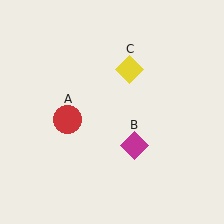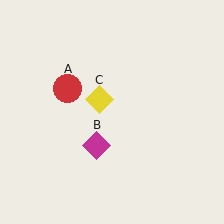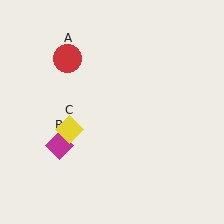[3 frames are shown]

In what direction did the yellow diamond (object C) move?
The yellow diamond (object C) moved down and to the left.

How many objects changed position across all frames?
3 objects changed position: red circle (object A), magenta diamond (object B), yellow diamond (object C).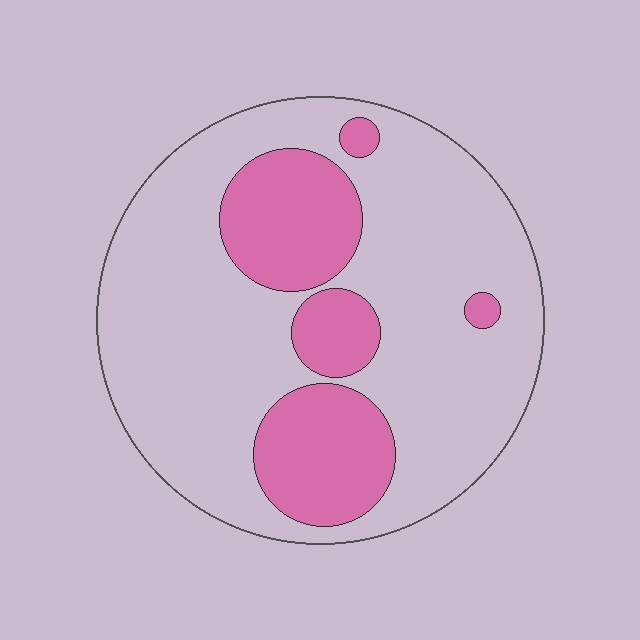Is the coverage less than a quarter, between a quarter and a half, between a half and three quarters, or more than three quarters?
Between a quarter and a half.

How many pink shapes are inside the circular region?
5.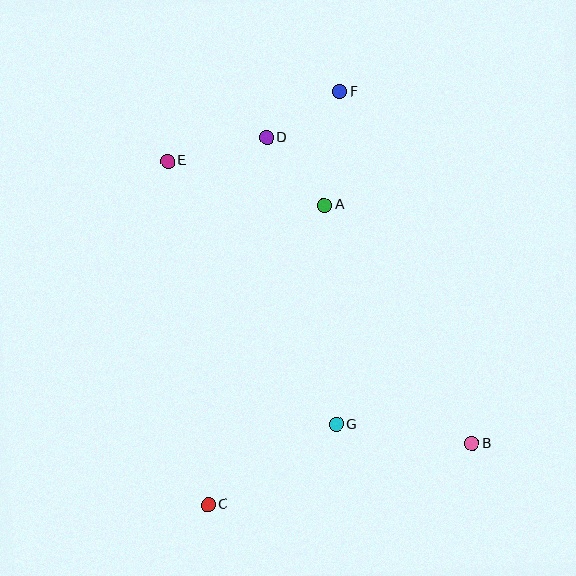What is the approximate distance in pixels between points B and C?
The distance between B and C is approximately 271 pixels.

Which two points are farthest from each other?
Points C and F are farthest from each other.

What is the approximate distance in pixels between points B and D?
The distance between B and D is approximately 369 pixels.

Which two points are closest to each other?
Points D and F are closest to each other.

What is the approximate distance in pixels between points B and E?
The distance between B and E is approximately 415 pixels.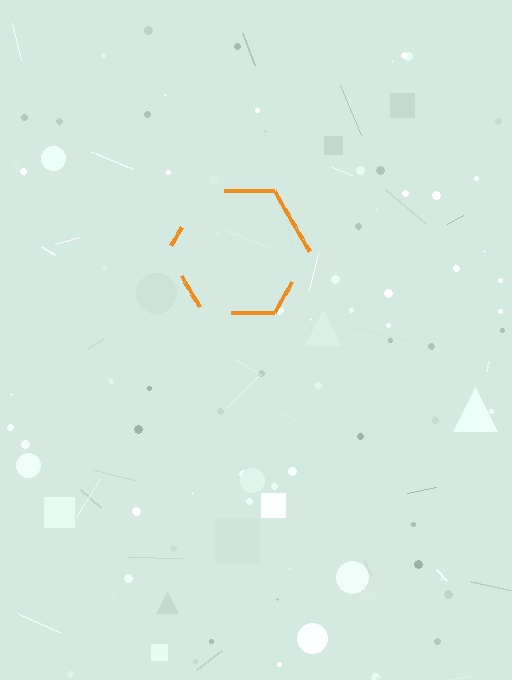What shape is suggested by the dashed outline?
The dashed outline suggests a hexagon.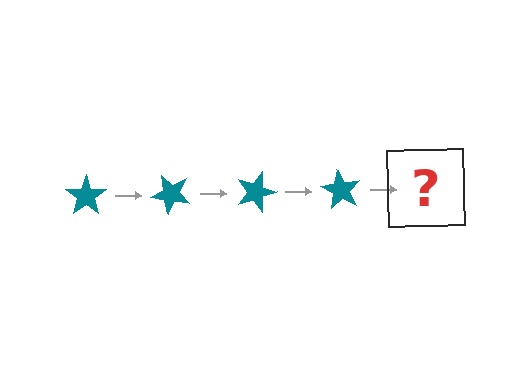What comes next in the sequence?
The next element should be a teal star rotated 180 degrees.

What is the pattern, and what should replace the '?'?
The pattern is that the star rotates 45 degrees each step. The '?' should be a teal star rotated 180 degrees.